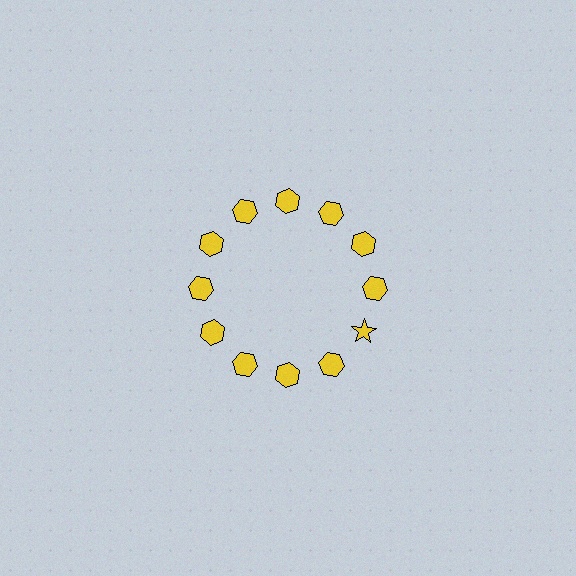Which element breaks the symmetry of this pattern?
The yellow star at roughly the 4 o'clock position breaks the symmetry. All other shapes are yellow hexagons.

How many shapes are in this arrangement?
There are 12 shapes arranged in a ring pattern.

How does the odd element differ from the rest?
It has a different shape: star instead of hexagon.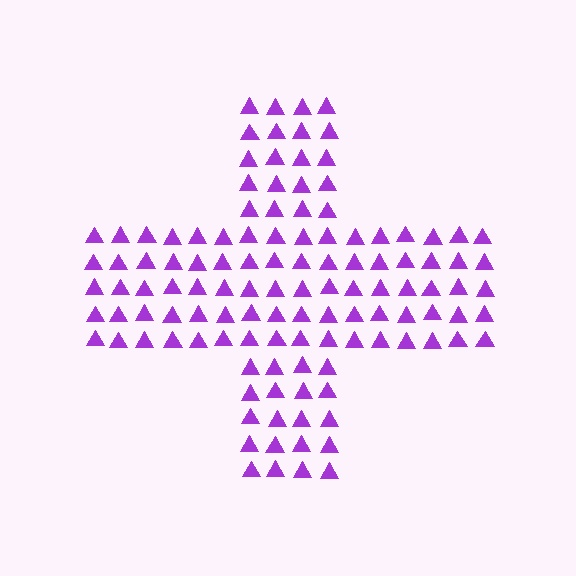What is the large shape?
The large shape is a cross.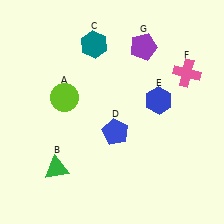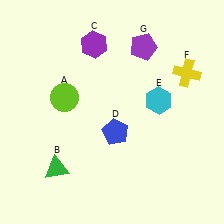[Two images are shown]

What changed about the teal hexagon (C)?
In Image 1, C is teal. In Image 2, it changed to purple.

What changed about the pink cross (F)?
In Image 1, F is pink. In Image 2, it changed to yellow.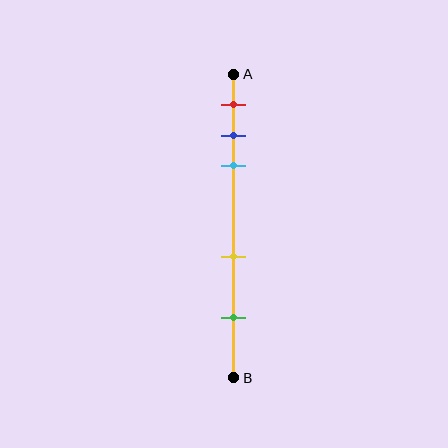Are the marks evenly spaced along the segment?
No, the marks are not evenly spaced.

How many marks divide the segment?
There are 5 marks dividing the segment.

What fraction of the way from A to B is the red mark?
The red mark is approximately 10% (0.1) of the way from A to B.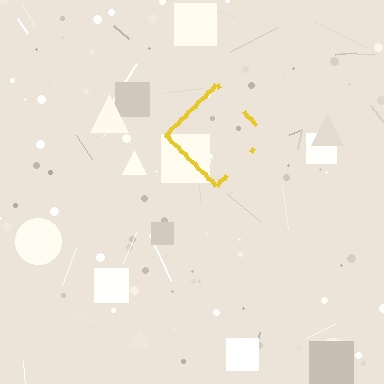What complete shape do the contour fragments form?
The contour fragments form a diamond.